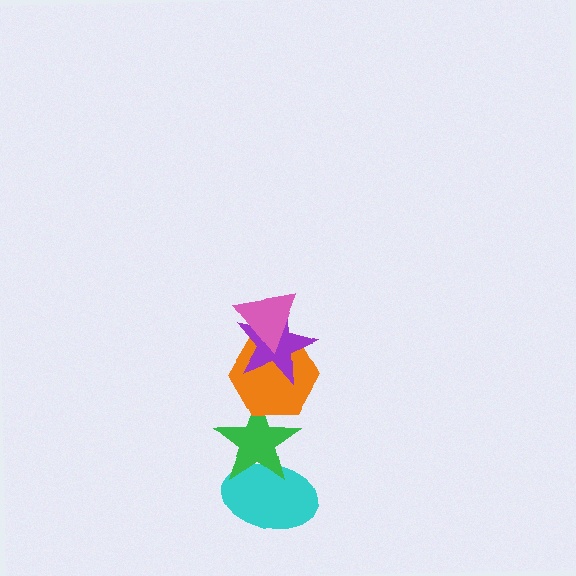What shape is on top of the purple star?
The pink triangle is on top of the purple star.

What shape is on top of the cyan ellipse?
The green star is on top of the cyan ellipse.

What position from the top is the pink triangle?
The pink triangle is 1st from the top.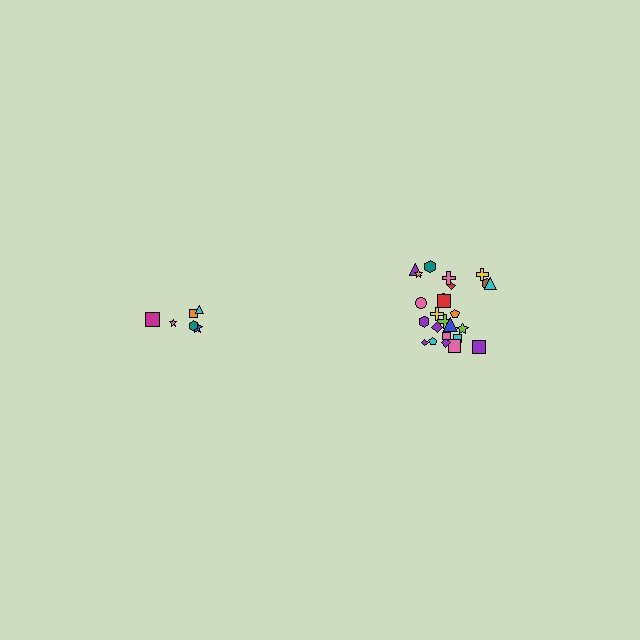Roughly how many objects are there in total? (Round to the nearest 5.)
Roughly 30 objects in total.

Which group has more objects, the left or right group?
The right group.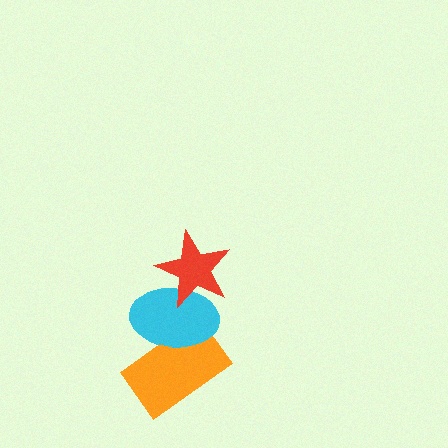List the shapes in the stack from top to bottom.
From top to bottom: the red star, the cyan ellipse, the orange rectangle.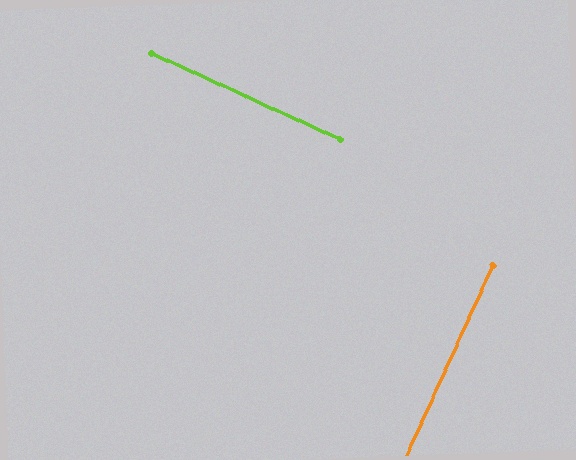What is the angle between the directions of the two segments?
Approximately 90 degrees.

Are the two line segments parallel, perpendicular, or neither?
Perpendicular — they meet at approximately 90°.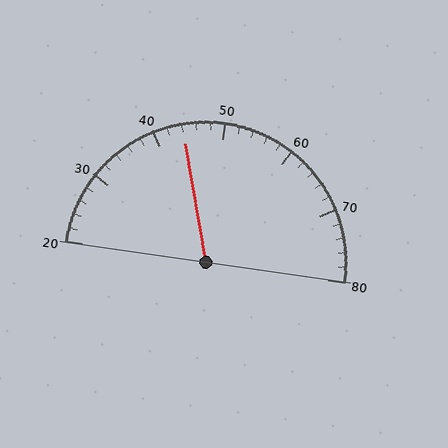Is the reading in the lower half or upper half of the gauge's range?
The reading is in the lower half of the range (20 to 80).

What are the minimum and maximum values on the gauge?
The gauge ranges from 20 to 80.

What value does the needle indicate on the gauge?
The needle indicates approximately 44.